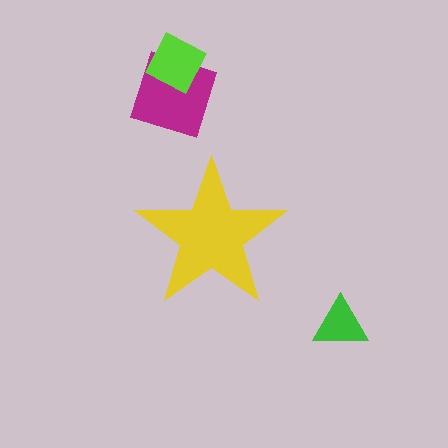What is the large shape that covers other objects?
A yellow star.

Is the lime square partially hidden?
No, the lime square is fully visible.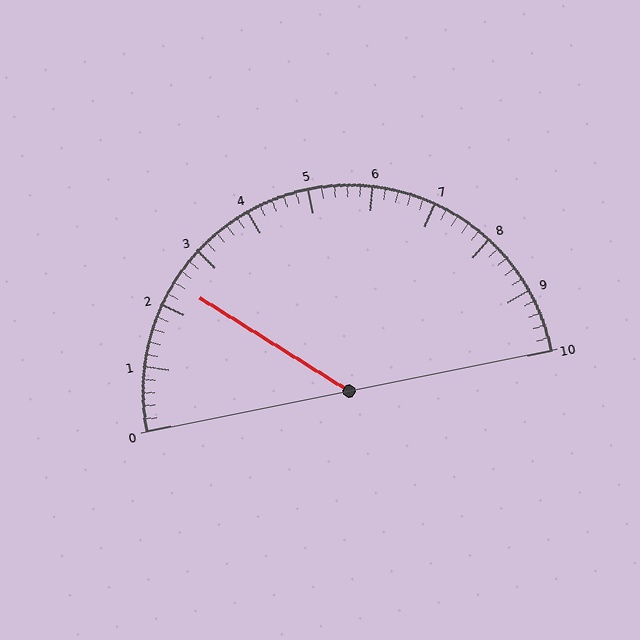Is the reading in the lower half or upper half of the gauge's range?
The reading is in the lower half of the range (0 to 10).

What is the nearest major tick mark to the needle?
The nearest major tick mark is 2.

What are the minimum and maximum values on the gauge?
The gauge ranges from 0 to 10.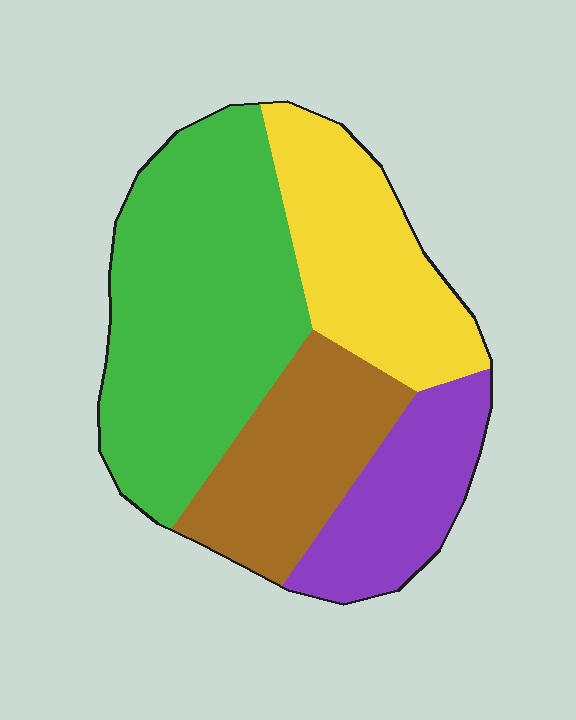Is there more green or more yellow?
Green.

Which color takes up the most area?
Green, at roughly 40%.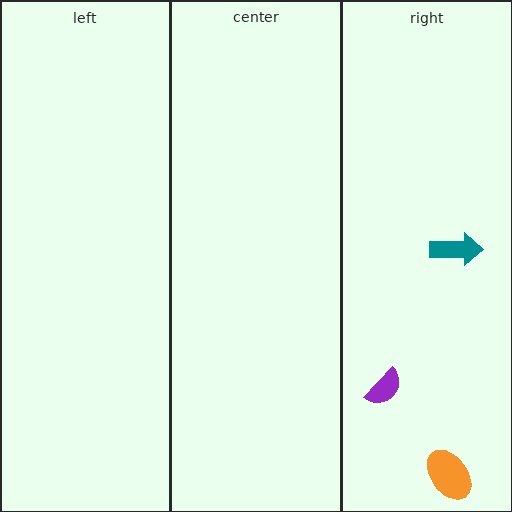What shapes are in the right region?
The purple semicircle, the orange ellipse, the teal arrow.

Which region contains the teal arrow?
The right region.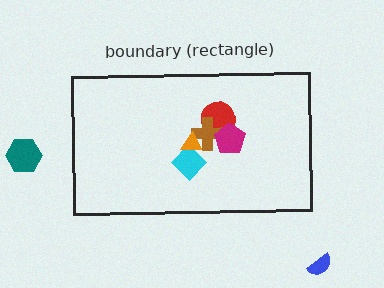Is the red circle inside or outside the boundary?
Inside.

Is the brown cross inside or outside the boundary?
Inside.